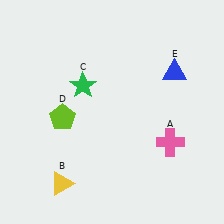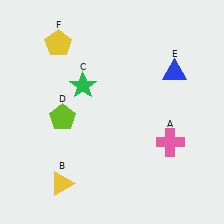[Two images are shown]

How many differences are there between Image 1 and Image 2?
There is 1 difference between the two images.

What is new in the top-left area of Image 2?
A yellow pentagon (F) was added in the top-left area of Image 2.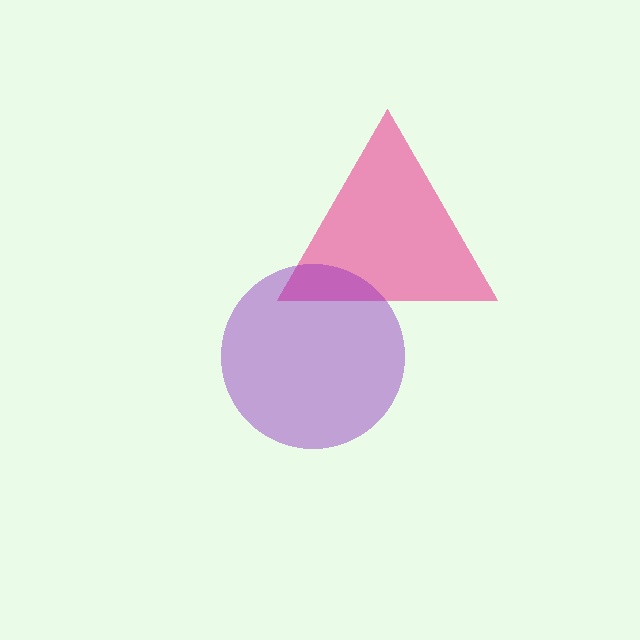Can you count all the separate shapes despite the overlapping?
Yes, there are 2 separate shapes.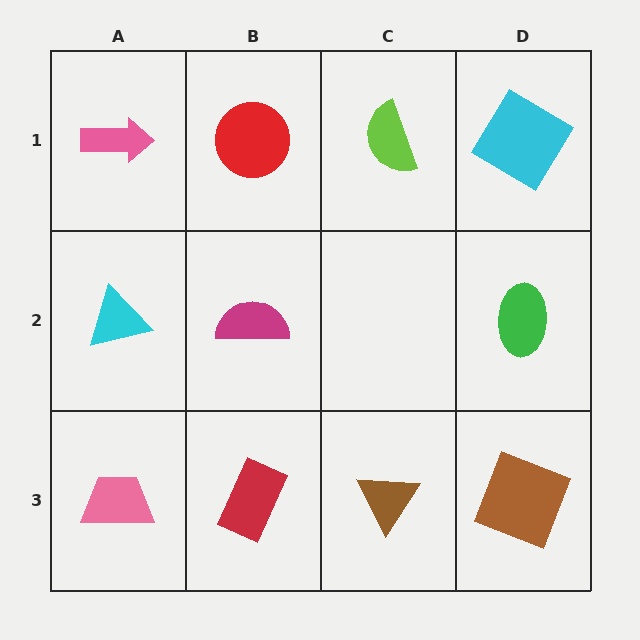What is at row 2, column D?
A green ellipse.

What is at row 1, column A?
A pink arrow.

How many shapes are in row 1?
4 shapes.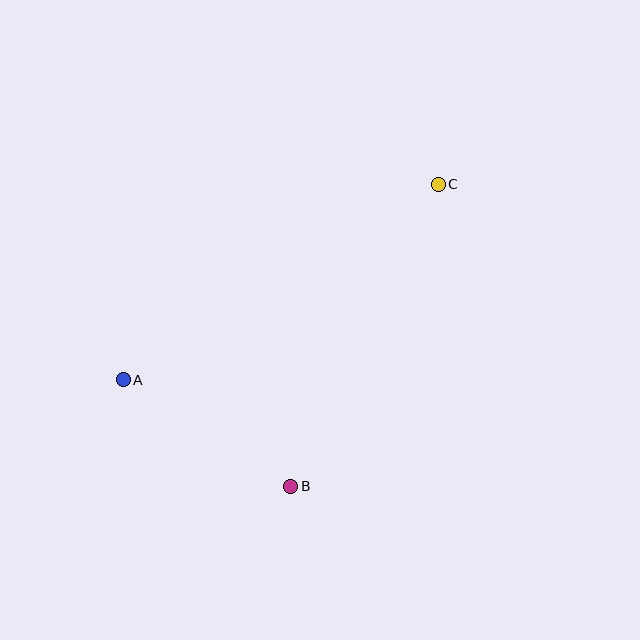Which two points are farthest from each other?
Points A and C are farthest from each other.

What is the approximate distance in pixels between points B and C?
The distance between B and C is approximately 336 pixels.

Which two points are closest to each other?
Points A and B are closest to each other.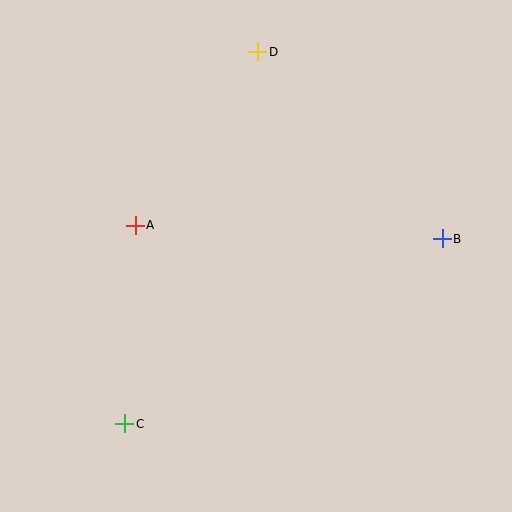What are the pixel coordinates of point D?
Point D is at (258, 52).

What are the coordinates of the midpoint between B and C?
The midpoint between B and C is at (284, 331).